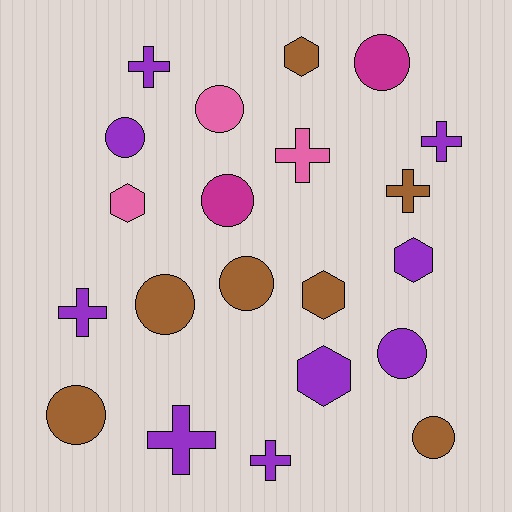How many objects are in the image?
There are 21 objects.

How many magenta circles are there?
There are 2 magenta circles.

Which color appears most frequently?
Purple, with 9 objects.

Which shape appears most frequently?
Circle, with 9 objects.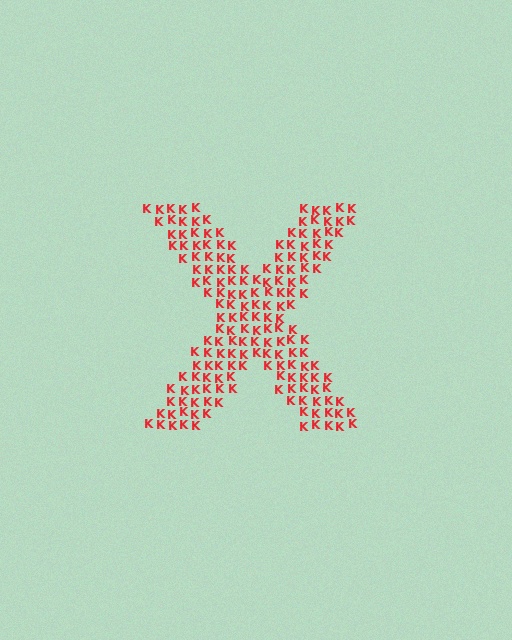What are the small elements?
The small elements are letter K's.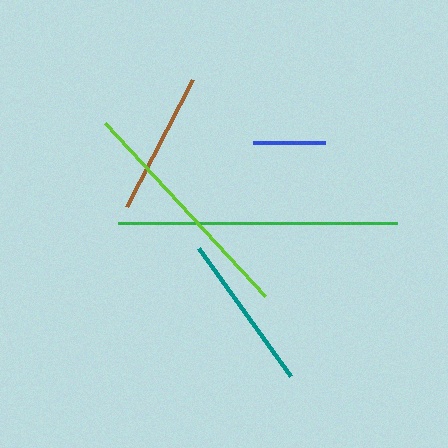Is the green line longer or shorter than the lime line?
The green line is longer than the lime line.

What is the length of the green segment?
The green segment is approximately 280 pixels long.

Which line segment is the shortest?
The blue line is the shortest at approximately 72 pixels.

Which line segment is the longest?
The green line is the longest at approximately 280 pixels.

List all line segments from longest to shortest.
From longest to shortest: green, lime, teal, brown, blue.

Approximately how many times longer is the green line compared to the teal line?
The green line is approximately 1.8 times the length of the teal line.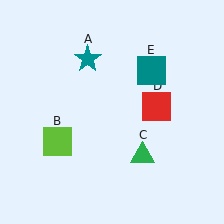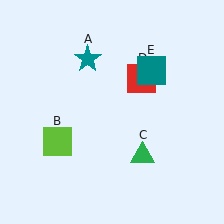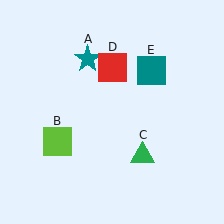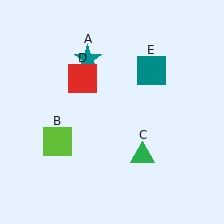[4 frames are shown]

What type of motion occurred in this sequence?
The red square (object D) rotated counterclockwise around the center of the scene.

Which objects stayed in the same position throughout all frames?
Teal star (object A) and lime square (object B) and green triangle (object C) and teal square (object E) remained stationary.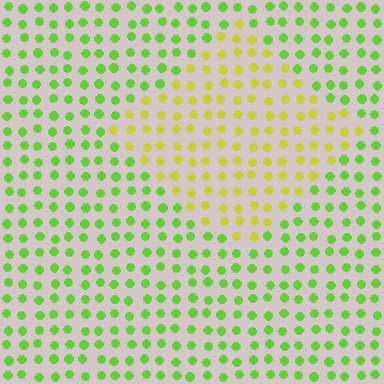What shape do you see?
I see a diamond.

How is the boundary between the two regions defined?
The boundary is defined purely by a slight shift in hue (about 40 degrees). Spacing, size, and orientation are identical on both sides.